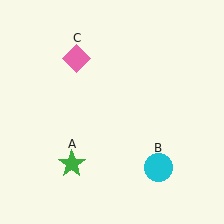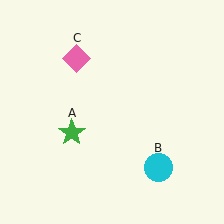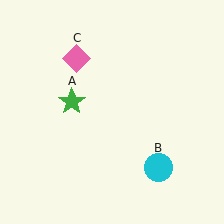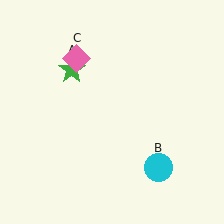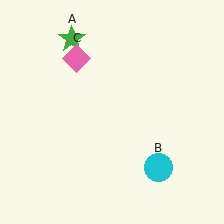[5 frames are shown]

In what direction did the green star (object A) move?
The green star (object A) moved up.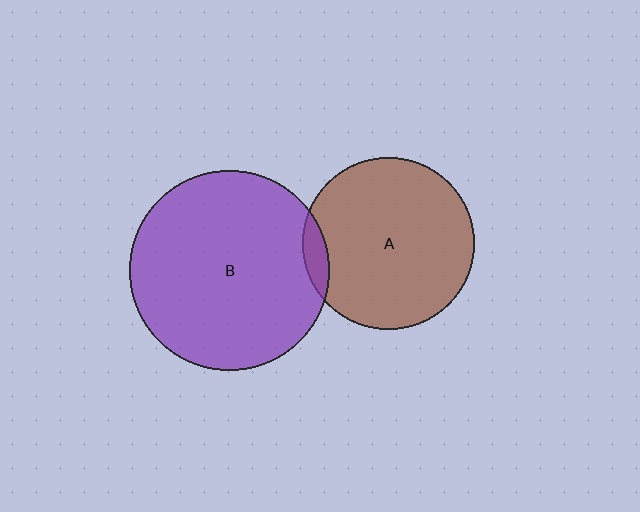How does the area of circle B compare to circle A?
Approximately 1.4 times.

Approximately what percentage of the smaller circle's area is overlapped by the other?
Approximately 5%.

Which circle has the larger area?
Circle B (purple).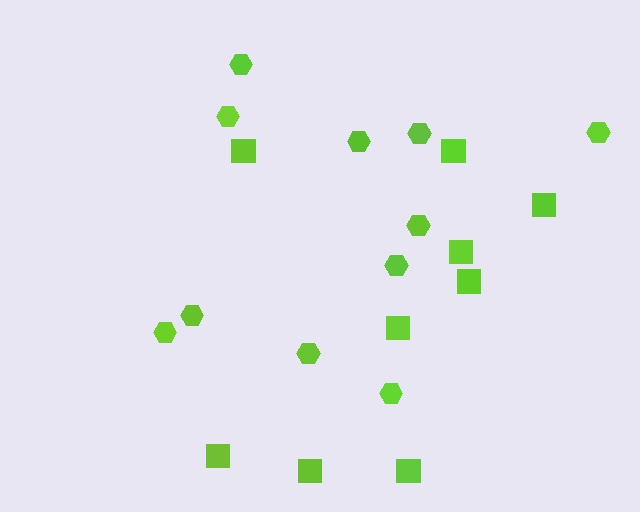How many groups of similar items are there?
There are 2 groups: one group of hexagons (11) and one group of squares (9).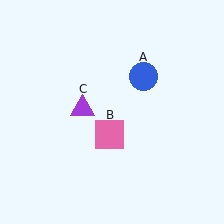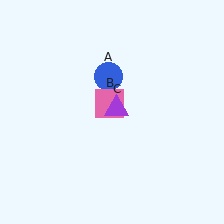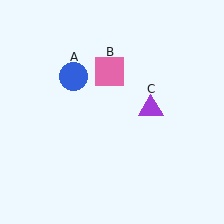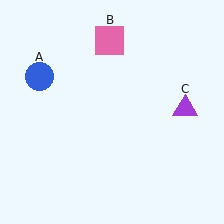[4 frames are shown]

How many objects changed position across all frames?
3 objects changed position: blue circle (object A), pink square (object B), purple triangle (object C).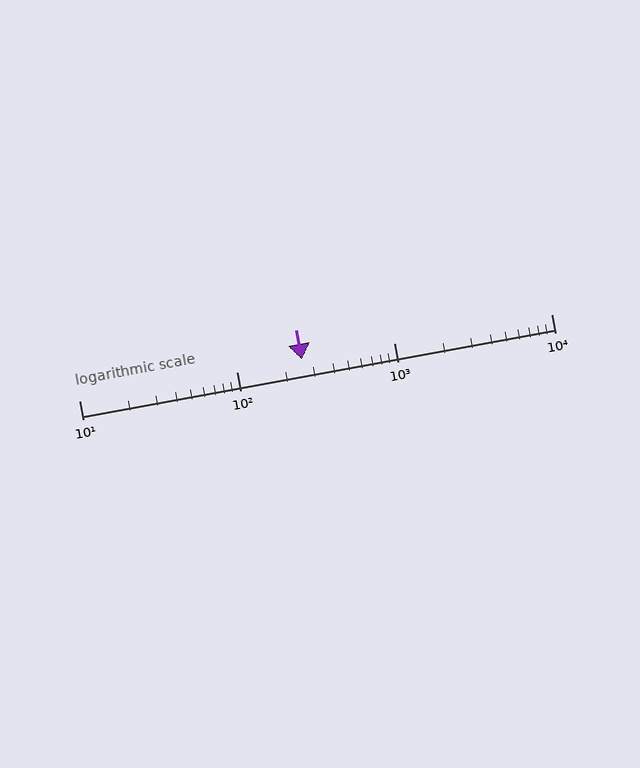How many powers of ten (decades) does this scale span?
The scale spans 3 decades, from 10 to 10000.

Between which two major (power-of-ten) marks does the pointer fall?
The pointer is between 100 and 1000.